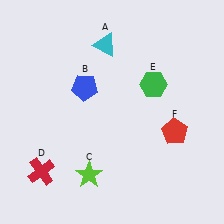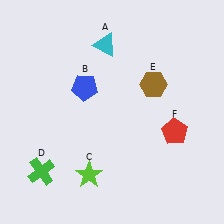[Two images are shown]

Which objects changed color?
D changed from red to green. E changed from green to brown.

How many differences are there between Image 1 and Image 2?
There are 2 differences between the two images.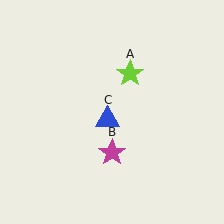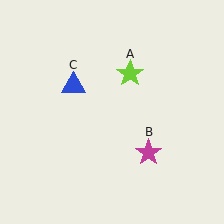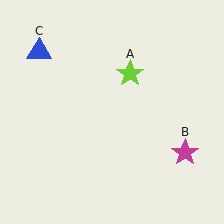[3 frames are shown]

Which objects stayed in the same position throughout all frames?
Lime star (object A) remained stationary.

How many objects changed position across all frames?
2 objects changed position: magenta star (object B), blue triangle (object C).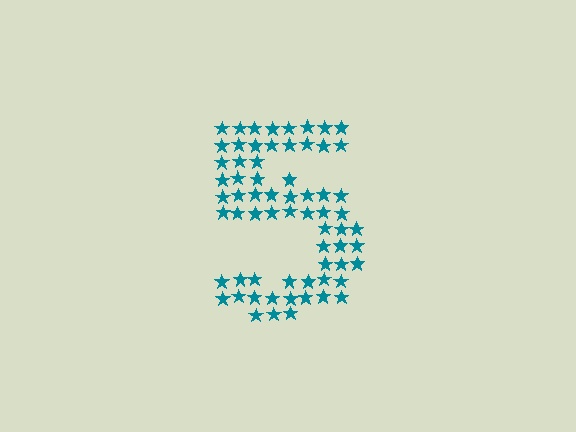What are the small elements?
The small elements are stars.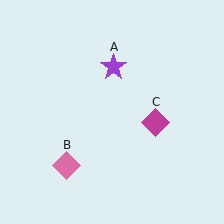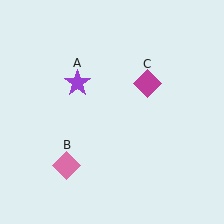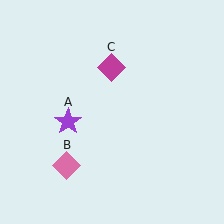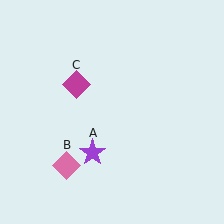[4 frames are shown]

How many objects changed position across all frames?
2 objects changed position: purple star (object A), magenta diamond (object C).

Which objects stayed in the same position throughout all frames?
Pink diamond (object B) remained stationary.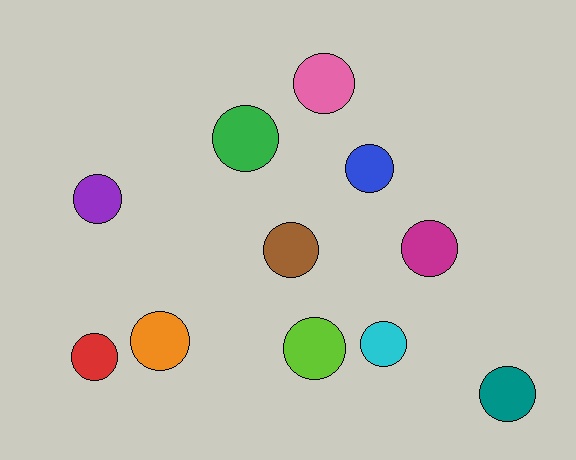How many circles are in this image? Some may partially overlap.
There are 11 circles.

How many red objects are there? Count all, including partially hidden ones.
There is 1 red object.